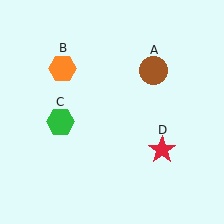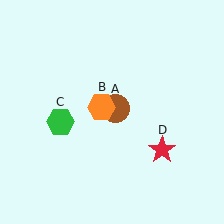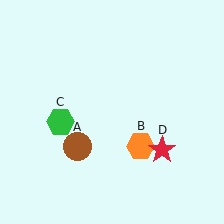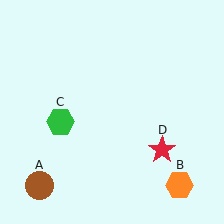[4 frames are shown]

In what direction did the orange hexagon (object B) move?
The orange hexagon (object B) moved down and to the right.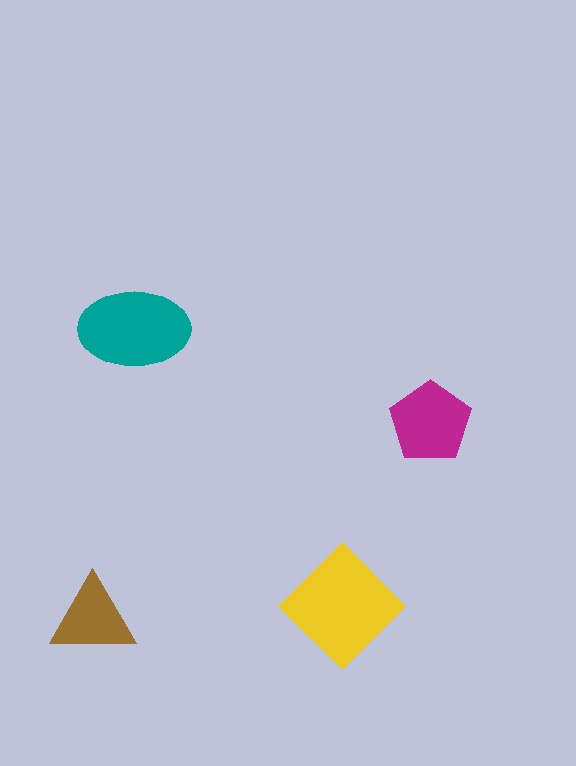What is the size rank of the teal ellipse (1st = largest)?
2nd.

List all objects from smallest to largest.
The brown triangle, the magenta pentagon, the teal ellipse, the yellow diamond.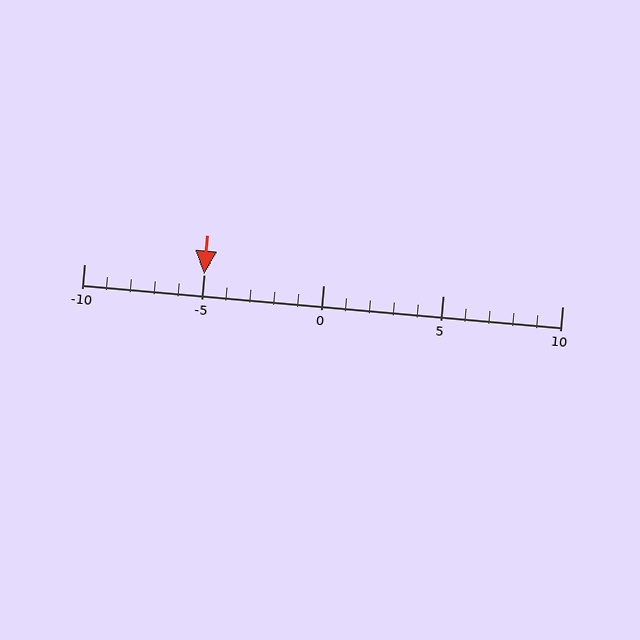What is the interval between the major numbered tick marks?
The major tick marks are spaced 5 units apart.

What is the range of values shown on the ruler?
The ruler shows values from -10 to 10.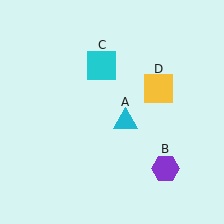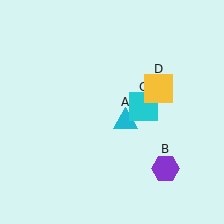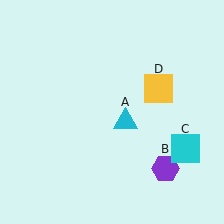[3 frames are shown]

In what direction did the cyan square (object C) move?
The cyan square (object C) moved down and to the right.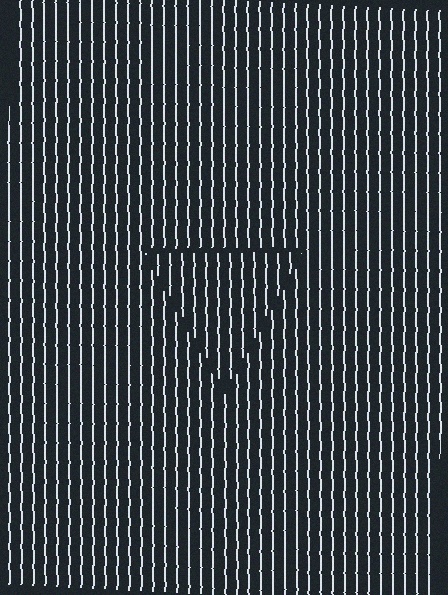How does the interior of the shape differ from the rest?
The interior of the shape contains the same grating, shifted by half a period — the contour is defined by the phase discontinuity where line-ends from the inner and outer gratings abut.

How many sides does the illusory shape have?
3 sides — the line-ends trace a triangle.